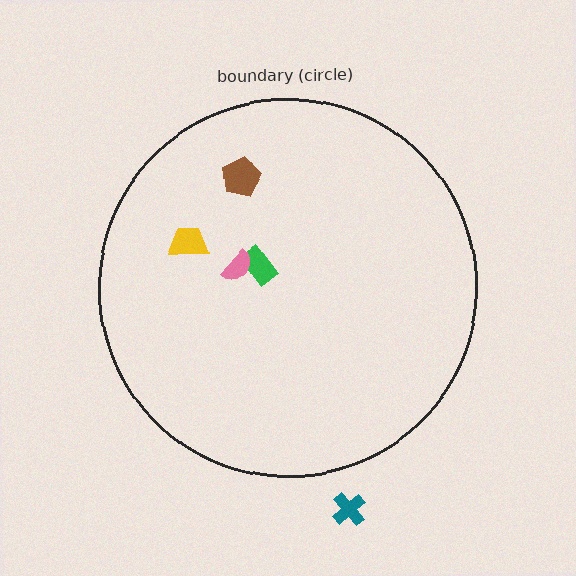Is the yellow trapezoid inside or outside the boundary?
Inside.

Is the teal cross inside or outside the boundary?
Outside.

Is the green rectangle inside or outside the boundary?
Inside.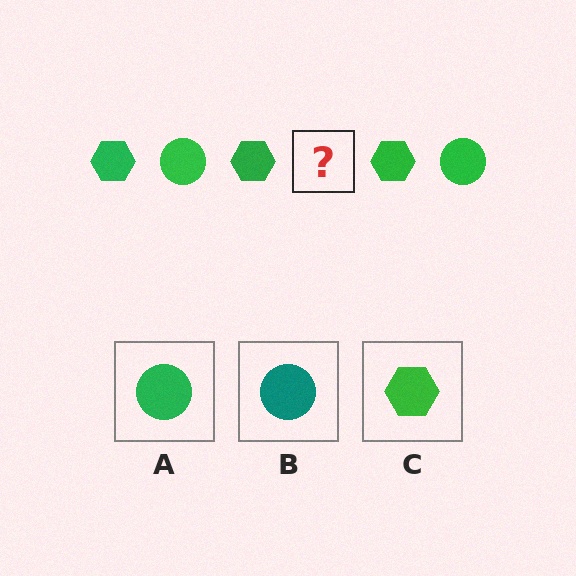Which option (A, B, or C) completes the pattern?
A.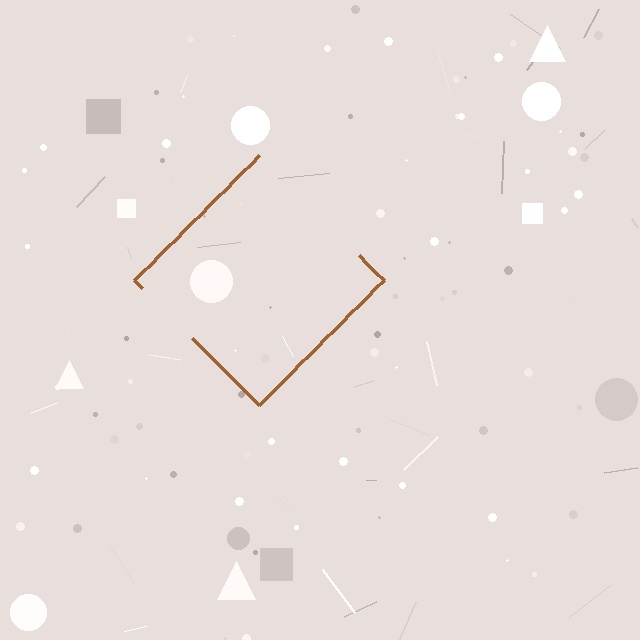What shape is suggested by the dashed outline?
The dashed outline suggests a diamond.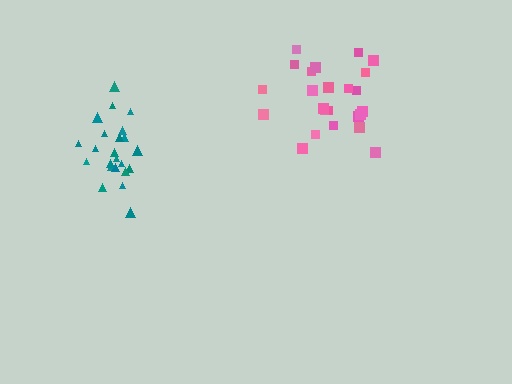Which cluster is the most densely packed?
Teal.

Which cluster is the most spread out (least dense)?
Pink.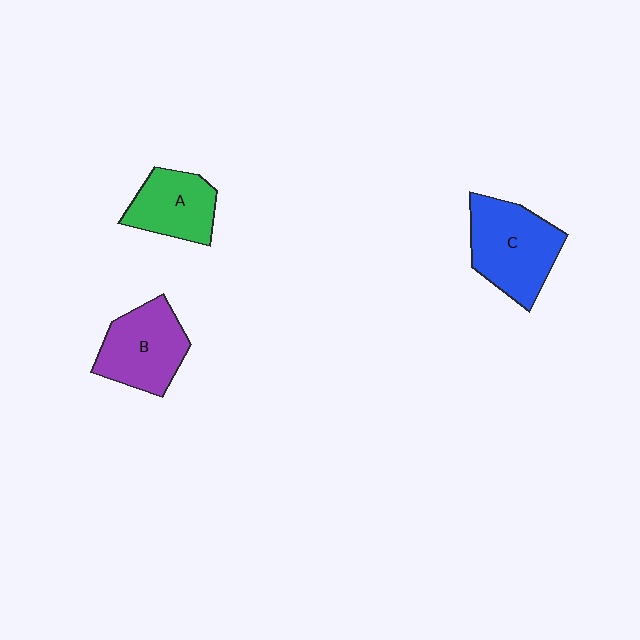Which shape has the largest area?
Shape C (blue).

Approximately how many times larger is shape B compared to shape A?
Approximately 1.2 times.